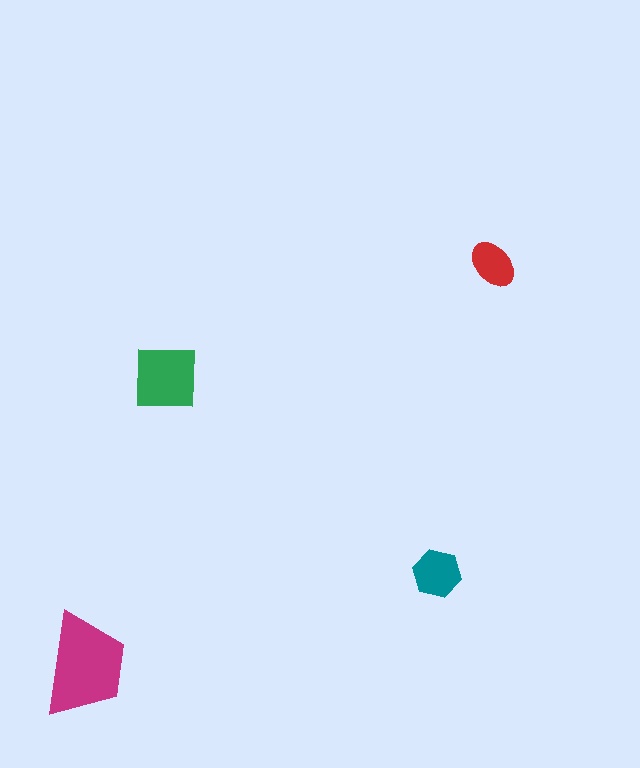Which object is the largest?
The magenta trapezoid.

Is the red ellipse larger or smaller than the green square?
Smaller.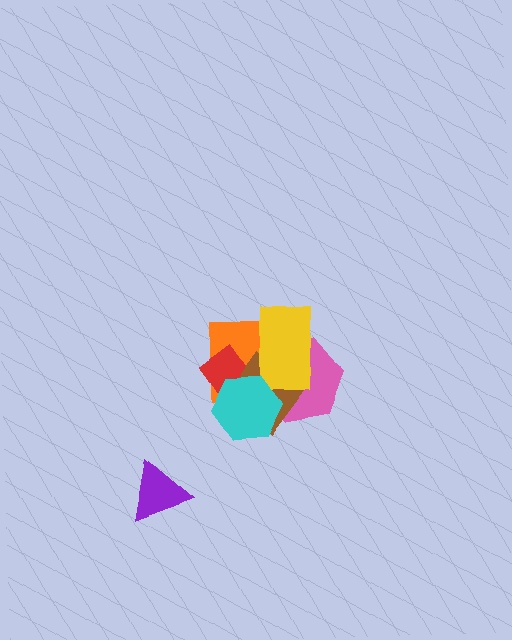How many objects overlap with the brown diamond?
5 objects overlap with the brown diamond.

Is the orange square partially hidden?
Yes, it is partially covered by another shape.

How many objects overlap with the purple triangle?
0 objects overlap with the purple triangle.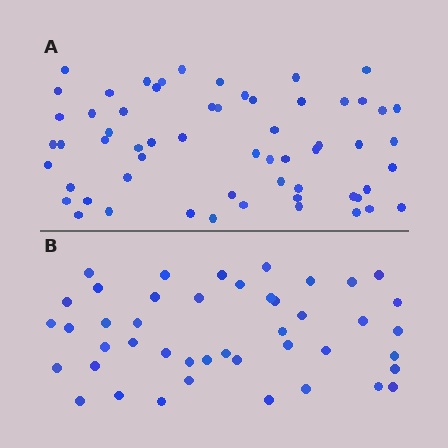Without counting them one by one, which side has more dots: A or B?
Region A (the top region) has more dots.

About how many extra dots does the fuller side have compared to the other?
Region A has approximately 15 more dots than region B.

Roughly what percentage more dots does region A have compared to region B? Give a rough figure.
About 35% more.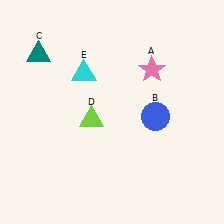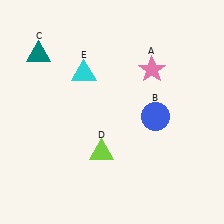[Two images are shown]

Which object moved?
The lime triangle (D) moved down.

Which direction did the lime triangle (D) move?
The lime triangle (D) moved down.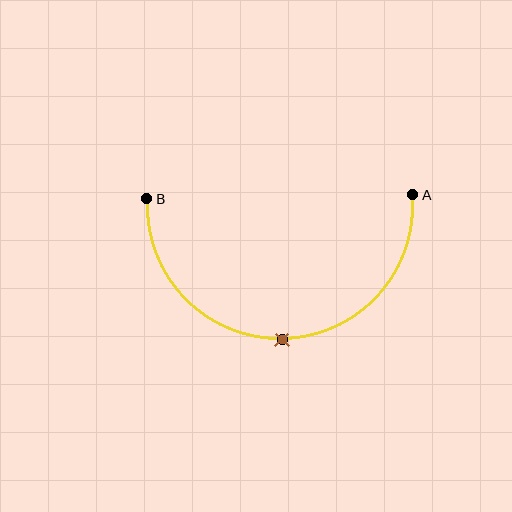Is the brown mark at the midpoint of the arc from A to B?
Yes. The brown mark lies on the arc at equal arc-length from both A and B — it is the arc midpoint.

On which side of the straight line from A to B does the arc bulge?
The arc bulges below the straight line connecting A and B.